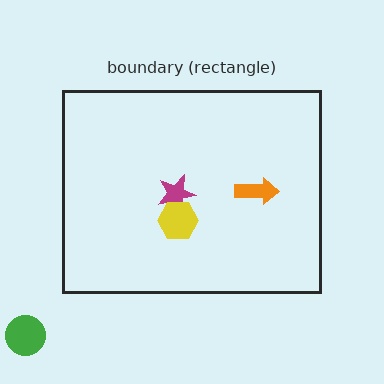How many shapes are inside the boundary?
3 inside, 1 outside.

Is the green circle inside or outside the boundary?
Outside.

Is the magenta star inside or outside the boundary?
Inside.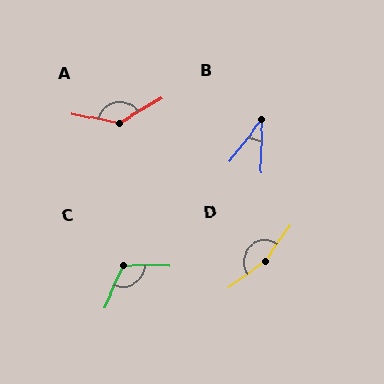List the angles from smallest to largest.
B (36°), C (113°), A (137°), D (161°).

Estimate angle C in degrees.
Approximately 113 degrees.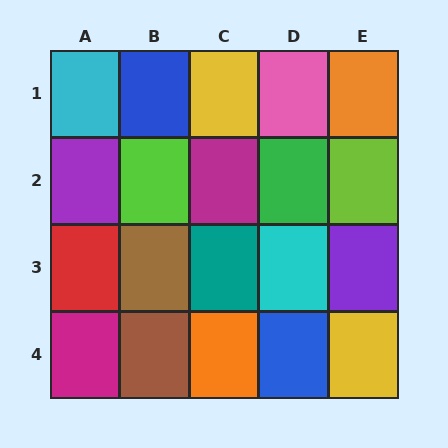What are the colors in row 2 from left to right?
Purple, lime, magenta, green, lime.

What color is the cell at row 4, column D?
Blue.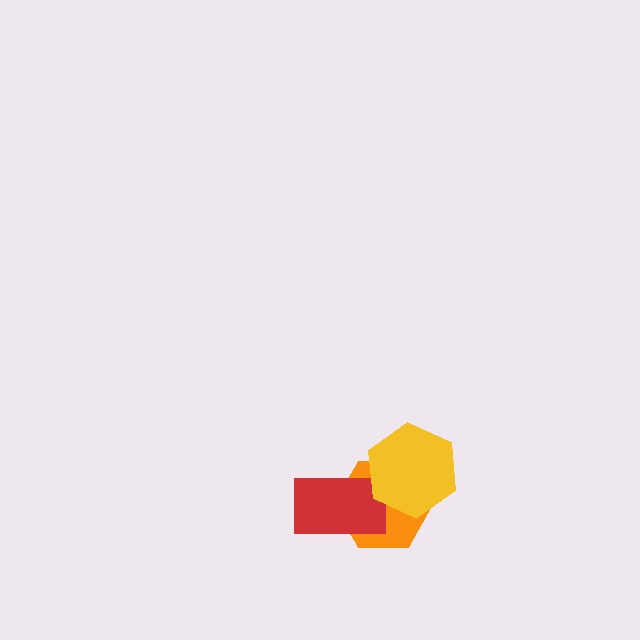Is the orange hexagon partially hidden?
Yes, it is partially covered by another shape.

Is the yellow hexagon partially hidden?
No, no other shape covers it.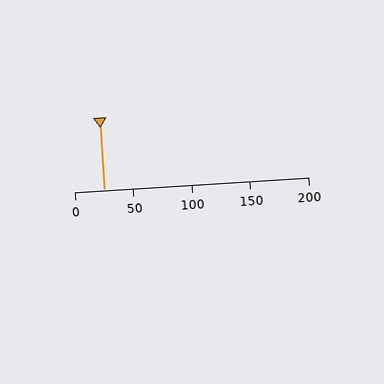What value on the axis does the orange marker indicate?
The marker indicates approximately 25.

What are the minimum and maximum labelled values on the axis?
The axis runs from 0 to 200.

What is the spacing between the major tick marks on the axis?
The major ticks are spaced 50 apart.